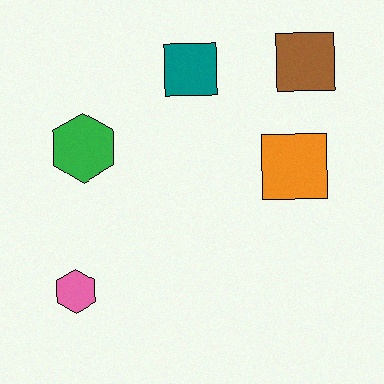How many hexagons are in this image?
There are 2 hexagons.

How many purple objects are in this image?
There are no purple objects.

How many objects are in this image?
There are 5 objects.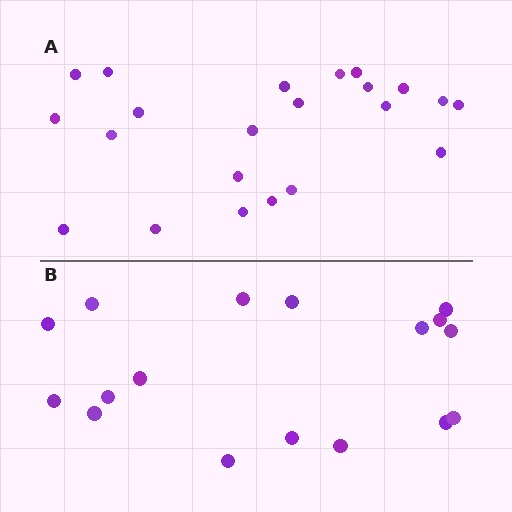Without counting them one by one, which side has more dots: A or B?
Region A (the top region) has more dots.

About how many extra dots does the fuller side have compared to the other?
Region A has about 5 more dots than region B.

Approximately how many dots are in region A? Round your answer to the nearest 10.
About 20 dots. (The exact count is 22, which rounds to 20.)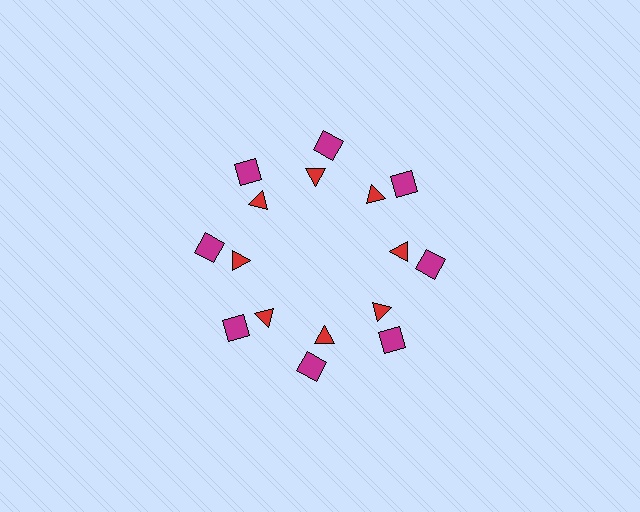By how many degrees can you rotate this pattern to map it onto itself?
The pattern maps onto itself every 45 degrees of rotation.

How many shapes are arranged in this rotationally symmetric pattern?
There are 16 shapes, arranged in 8 groups of 2.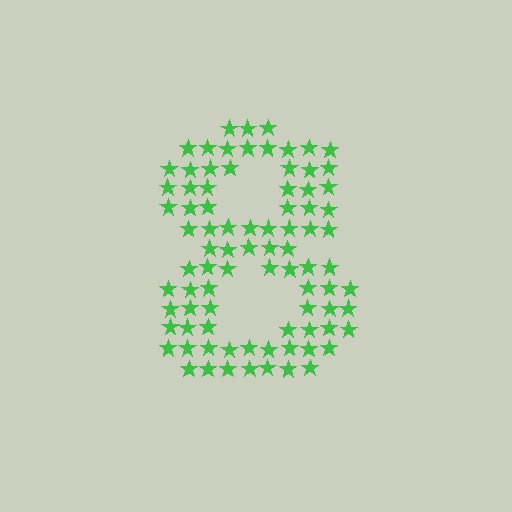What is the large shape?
The large shape is the digit 8.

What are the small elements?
The small elements are stars.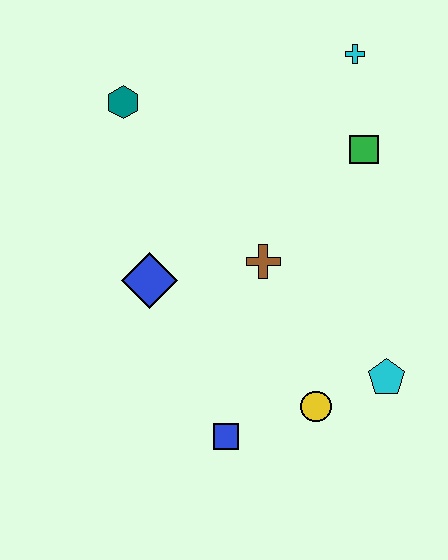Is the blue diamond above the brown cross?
No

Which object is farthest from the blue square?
The cyan cross is farthest from the blue square.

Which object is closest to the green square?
The cyan cross is closest to the green square.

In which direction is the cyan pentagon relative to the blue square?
The cyan pentagon is to the right of the blue square.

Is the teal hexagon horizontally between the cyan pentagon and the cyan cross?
No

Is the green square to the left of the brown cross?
No